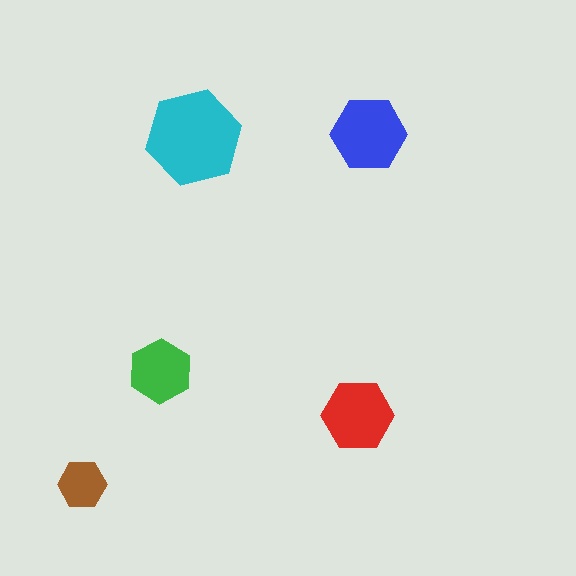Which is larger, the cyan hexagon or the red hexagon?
The cyan one.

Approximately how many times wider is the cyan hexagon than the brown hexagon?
About 2 times wider.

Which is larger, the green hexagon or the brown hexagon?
The green one.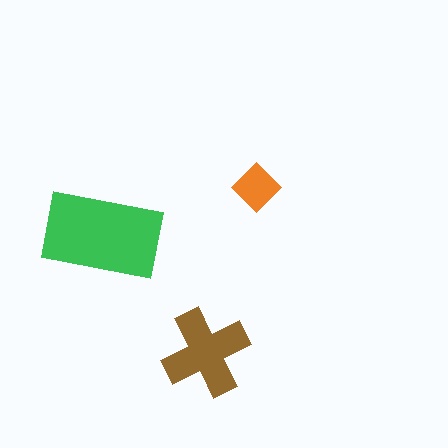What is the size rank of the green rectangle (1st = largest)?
1st.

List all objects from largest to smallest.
The green rectangle, the brown cross, the orange diamond.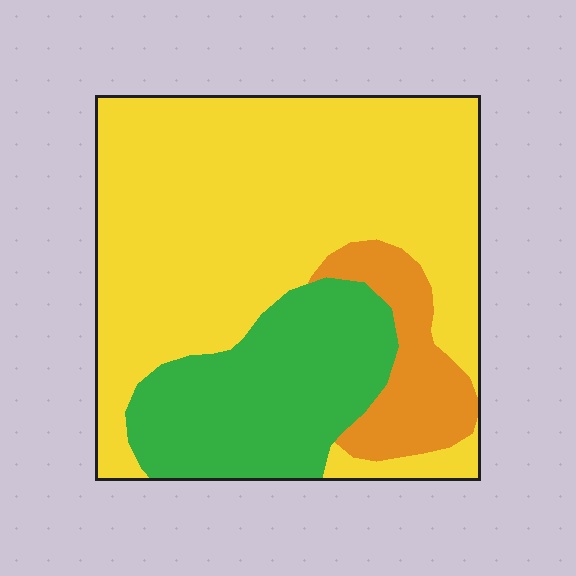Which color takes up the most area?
Yellow, at roughly 65%.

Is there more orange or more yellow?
Yellow.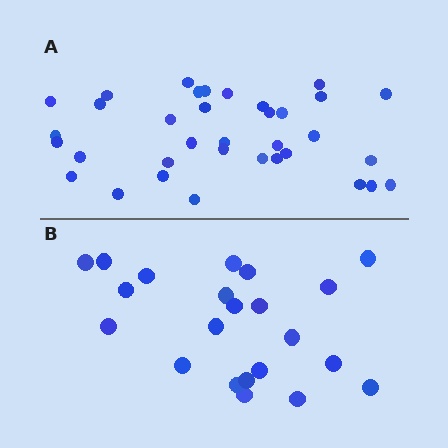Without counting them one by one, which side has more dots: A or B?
Region A (the top region) has more dots.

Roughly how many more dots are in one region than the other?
Region A has approximately 15 more dots than region B.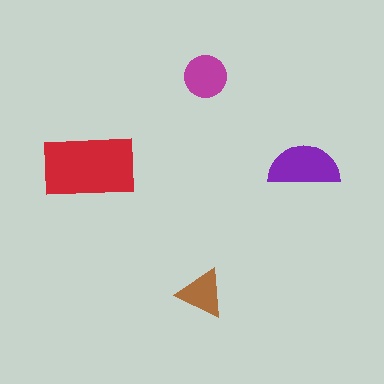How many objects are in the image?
There are 4 objects in the image.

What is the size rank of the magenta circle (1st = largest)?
3rd.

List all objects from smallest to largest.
The brown triangle, the magenta circle, the purple semicircle, the red rectangle.